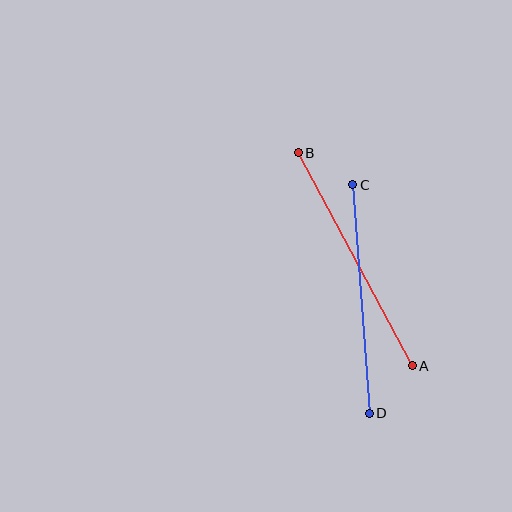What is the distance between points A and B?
The distance is approximately 241 pixels.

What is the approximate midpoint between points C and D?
The midpoint is at approximately (361, 299) pixels.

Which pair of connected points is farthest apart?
Points A and B are farthest apart.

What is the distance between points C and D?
The distance is approximately 229 pixels.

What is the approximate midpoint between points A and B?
The midpoint is at approximately (355, 259) pixels.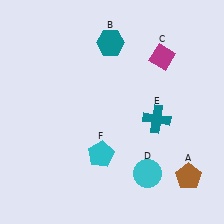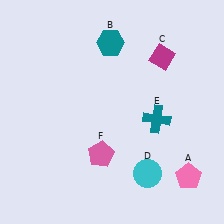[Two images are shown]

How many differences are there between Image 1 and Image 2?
There are 2 differences between the two images.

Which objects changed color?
A changed from brown to pink. F changed from cyan to pink.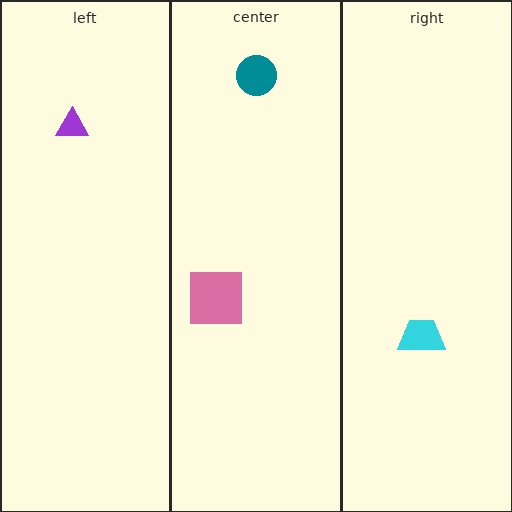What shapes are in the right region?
The cyan trapezoid.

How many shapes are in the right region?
1.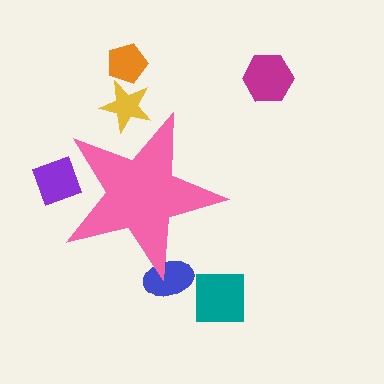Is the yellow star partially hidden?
Yes, the yellow star is partially hidden behind the pink star.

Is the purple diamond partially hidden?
Yes, the purple diamond is partially hidden behind the pink star.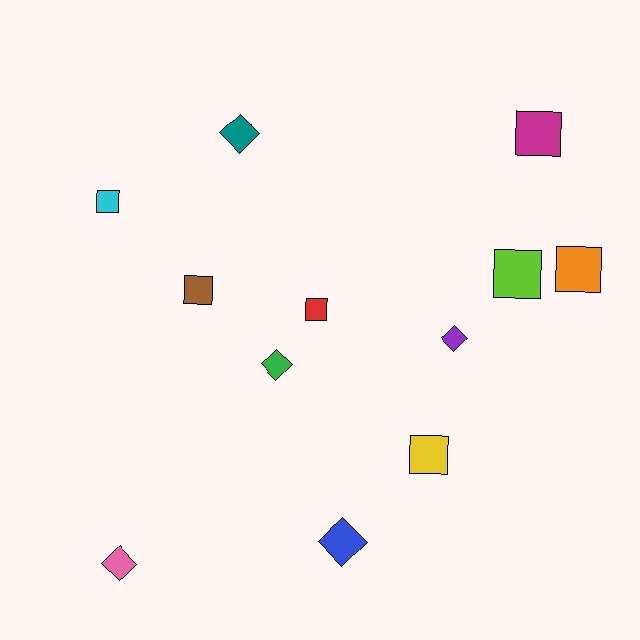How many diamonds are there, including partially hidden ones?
There are 5 diamonds.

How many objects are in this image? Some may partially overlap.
There are 12 objects.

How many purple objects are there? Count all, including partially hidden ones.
There is 1 purple object.